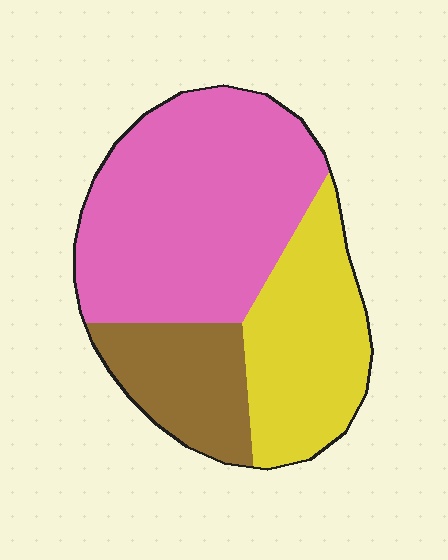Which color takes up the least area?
Brown, at roughly 20%.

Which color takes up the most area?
Pink, at roughly 50%.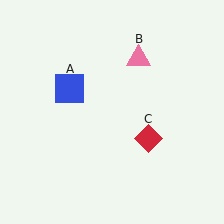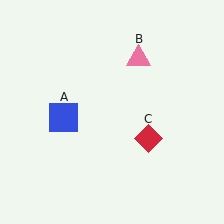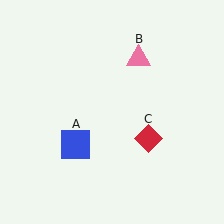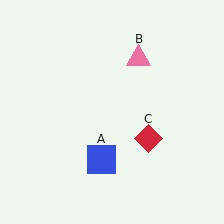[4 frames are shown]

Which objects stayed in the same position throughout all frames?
Pink triangle (object B) and red diamond (object C) remained stationary.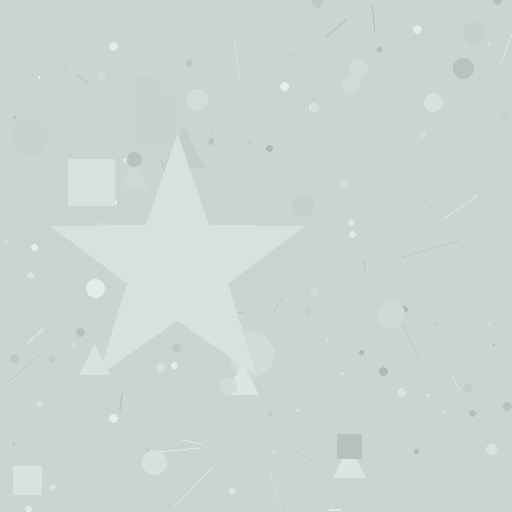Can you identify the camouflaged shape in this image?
The camouflaged shape is a star.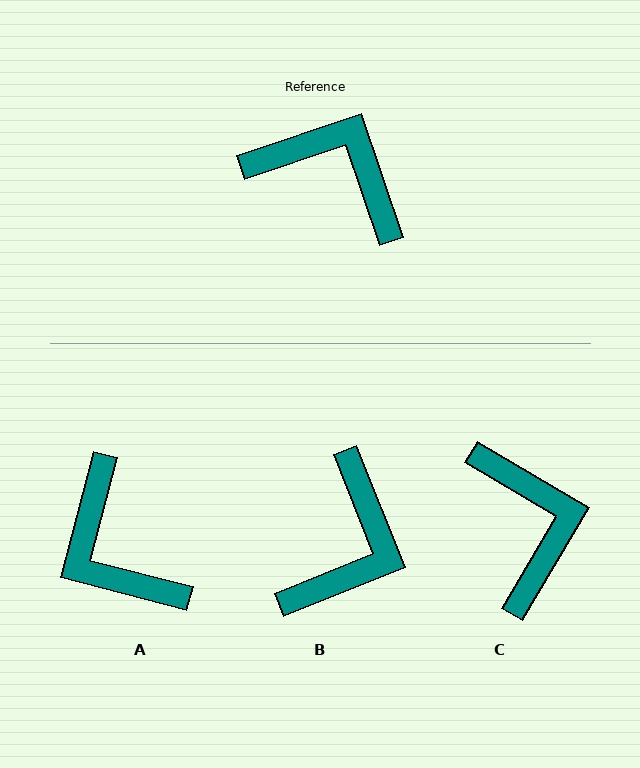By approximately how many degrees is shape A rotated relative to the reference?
Approximately 147 degrees counter-clockwise.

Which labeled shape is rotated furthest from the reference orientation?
A, about 147 degrees away.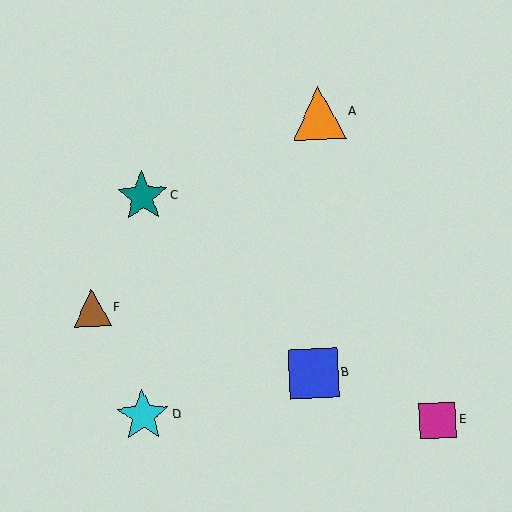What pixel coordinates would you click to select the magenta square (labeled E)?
Click at (438, 421) to select the magenta square E.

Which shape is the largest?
The orange triangle (labeled A) is the largest.